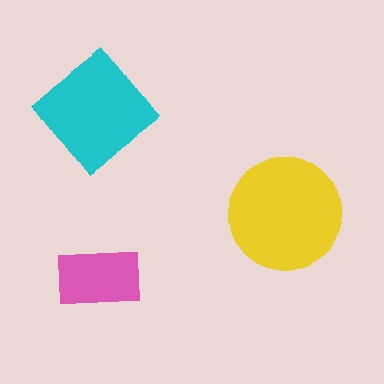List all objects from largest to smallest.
The yellow circle, the cyan diamond, the pink rectangle.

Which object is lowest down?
The pink rectangle is bottommost.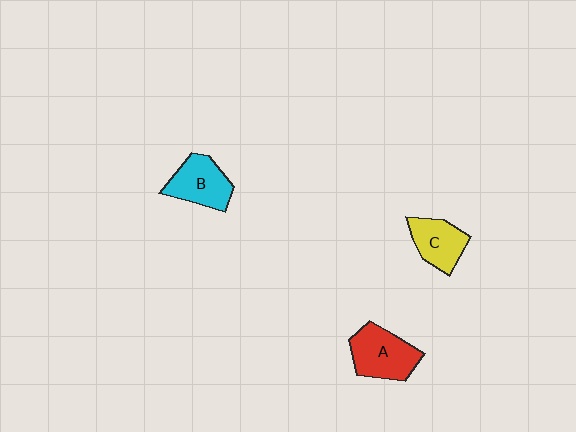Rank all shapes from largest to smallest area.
From largest to smallest: A (red), B (cyan), C (yellow).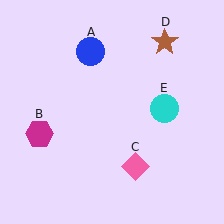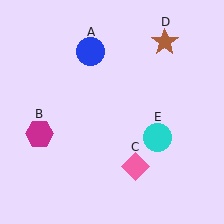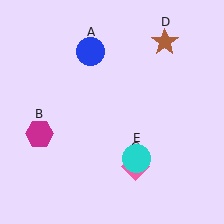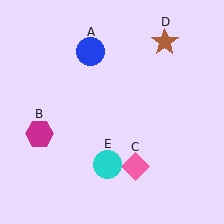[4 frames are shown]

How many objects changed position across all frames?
1 object changed position: cyan circle (object E).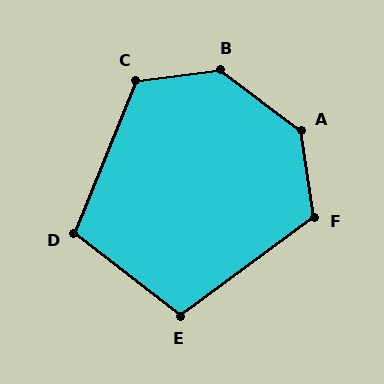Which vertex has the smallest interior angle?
E, at approximately 106 degrees.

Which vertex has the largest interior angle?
B, at approximately 136 degrees.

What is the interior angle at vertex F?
Approximately 118 degrees (obtuse).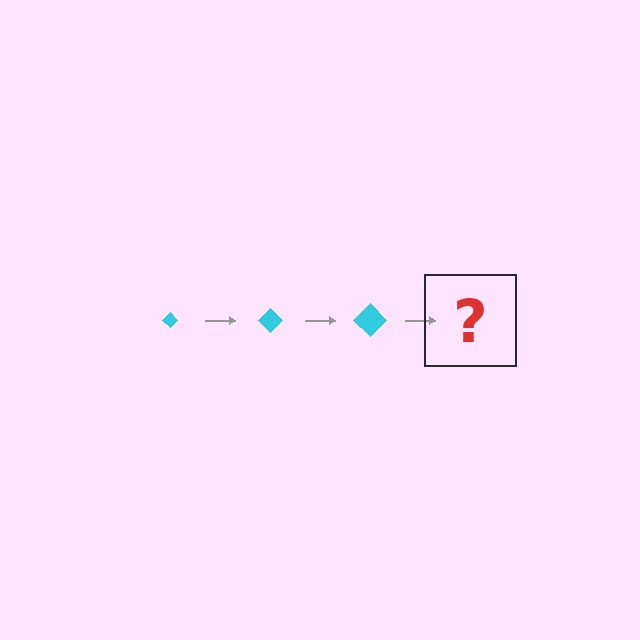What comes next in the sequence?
The next element should be a cyan diamond, larger than the previous one.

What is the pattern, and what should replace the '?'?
The pattern is that the diamond gets progressively larger each step. The '?' should be a cyan diamond, larger than the previous one.